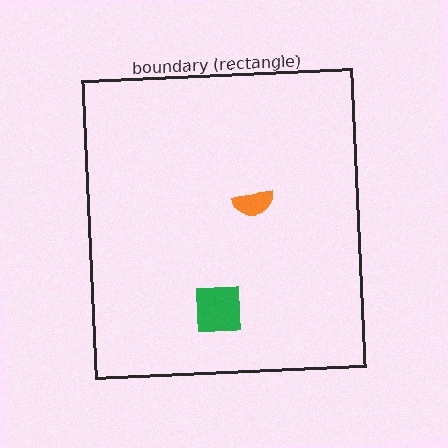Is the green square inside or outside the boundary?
Inside.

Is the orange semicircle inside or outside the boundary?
Inside.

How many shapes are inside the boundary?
2 inside, 0 outside.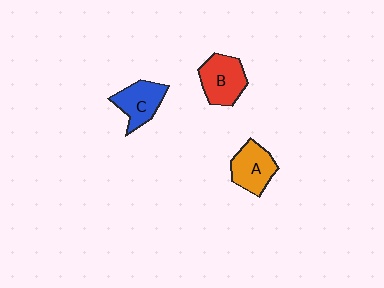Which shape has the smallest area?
Shape C (blue).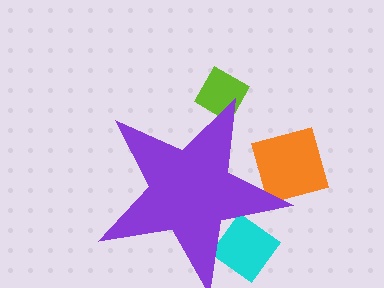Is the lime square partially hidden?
Yes, the lime square is partially hidden behind the purple star.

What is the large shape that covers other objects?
A purple star.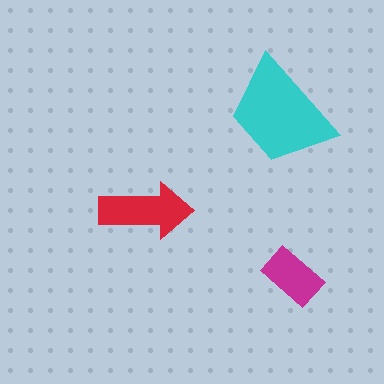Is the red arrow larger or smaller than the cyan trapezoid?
Smaller.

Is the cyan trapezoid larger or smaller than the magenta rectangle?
Larger.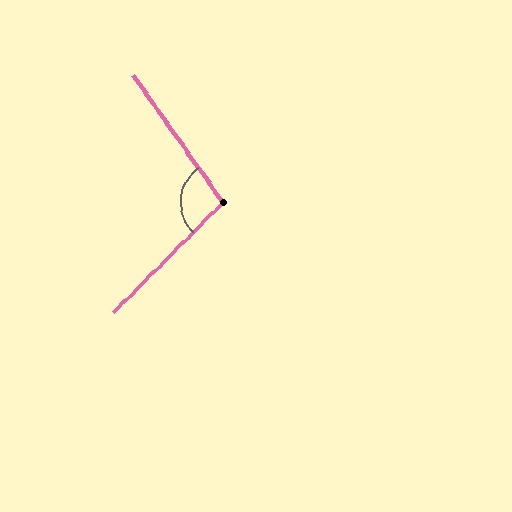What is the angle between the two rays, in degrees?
Approximately 100 degrees.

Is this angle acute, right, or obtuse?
It is obtuse.